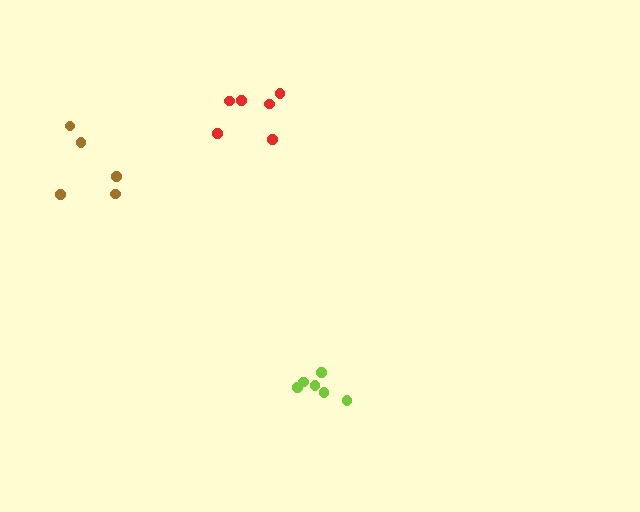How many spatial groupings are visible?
There are 3 spatial groupings.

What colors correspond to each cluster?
The clusters are colored: red, brown, lime.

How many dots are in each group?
Group 1: 6 dots, Group 2: 5 dots, Group 3: 6 dots (17 total).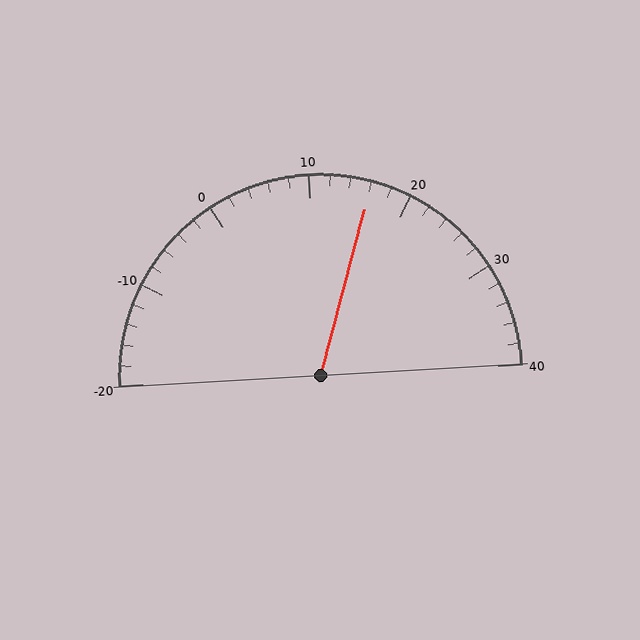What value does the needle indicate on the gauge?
The needle indicates approximately 16.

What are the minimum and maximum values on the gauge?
The gauge ranges from -20 to 40.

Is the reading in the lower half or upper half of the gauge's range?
The reading is in the upper half of the range (-20 to 40).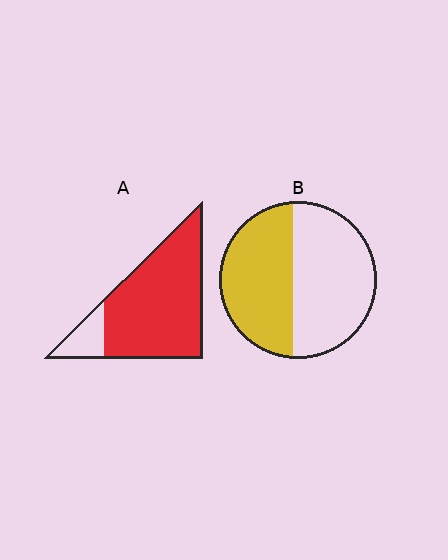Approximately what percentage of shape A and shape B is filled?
A is approximately 85% and B is approximately 45%.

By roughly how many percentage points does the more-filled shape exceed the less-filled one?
By roughly 40 percentage points (A over B).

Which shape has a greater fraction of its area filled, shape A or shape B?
Shape A.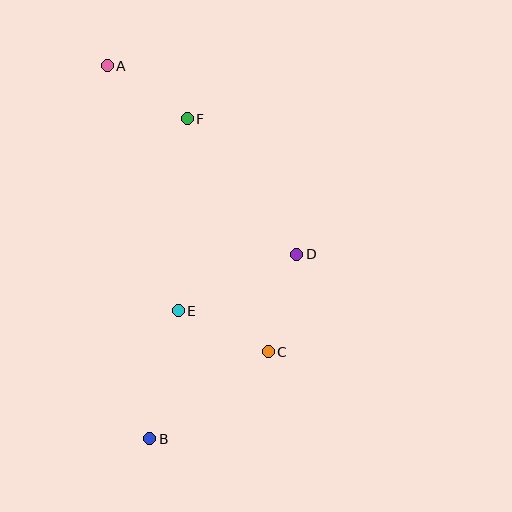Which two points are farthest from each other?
Points A and B are farthest from each other.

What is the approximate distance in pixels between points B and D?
The distance between B and D is approximately 236 pixels.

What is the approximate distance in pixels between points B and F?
The distance between B and F is approximately 322 pixels.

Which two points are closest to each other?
Points A and F are closest to each other.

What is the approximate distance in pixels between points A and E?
The distance between A and E is approximately 255 pixels.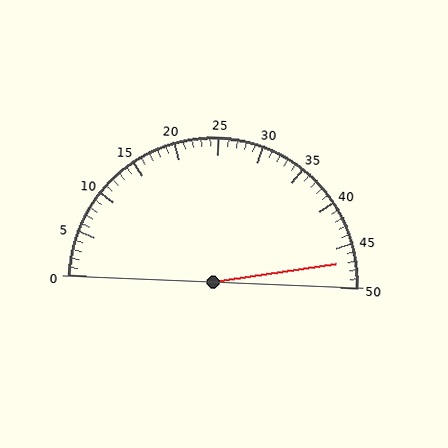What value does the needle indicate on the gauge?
The needle indicates approximately 47.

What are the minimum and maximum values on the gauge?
The gauge ranges from 0 to 50.